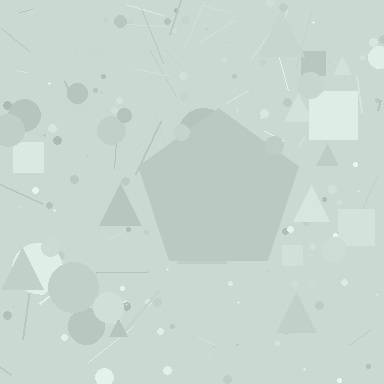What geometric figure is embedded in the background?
A pentagon is embedded in the background.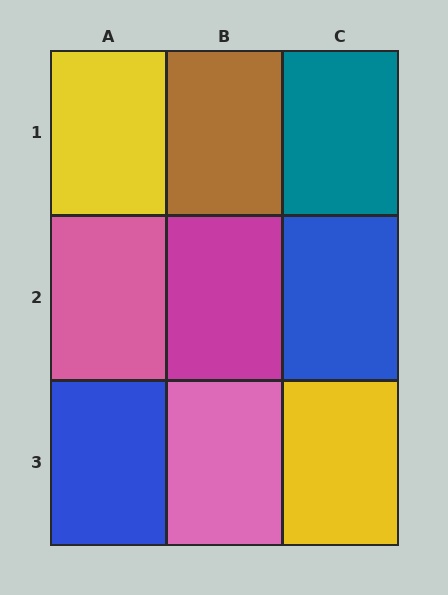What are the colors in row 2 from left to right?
Pink, magenta, blue.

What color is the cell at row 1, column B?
Brown.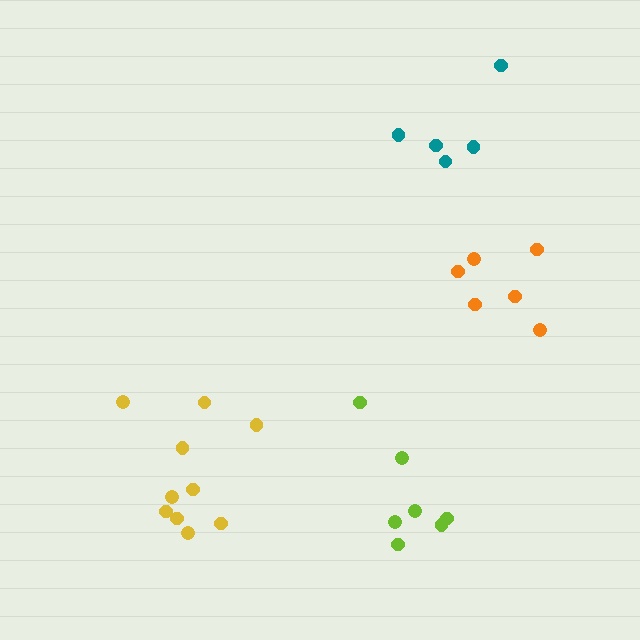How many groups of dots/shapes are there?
There are 4 groups.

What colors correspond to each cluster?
The clusters are colored: teal, orange, lime, yellow.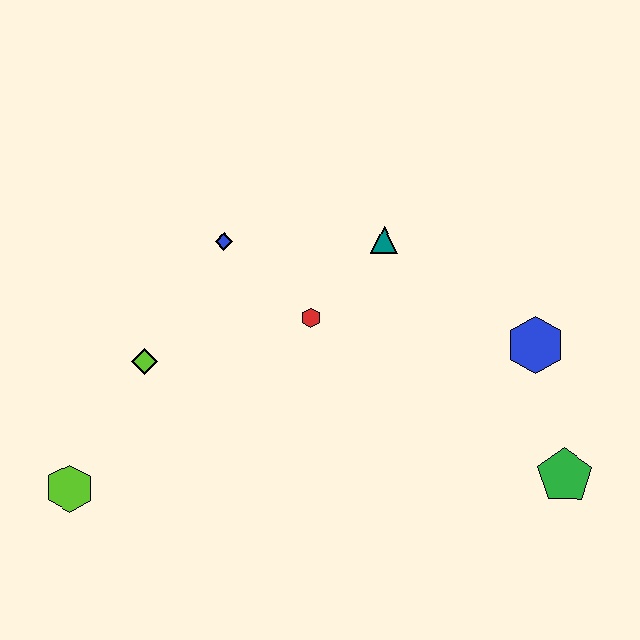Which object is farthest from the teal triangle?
The lime hexagon is farthest from the teal triangle.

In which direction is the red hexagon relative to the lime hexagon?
The red hexagon is to the right of the lime hexagon.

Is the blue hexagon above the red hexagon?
No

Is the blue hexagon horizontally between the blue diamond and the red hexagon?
No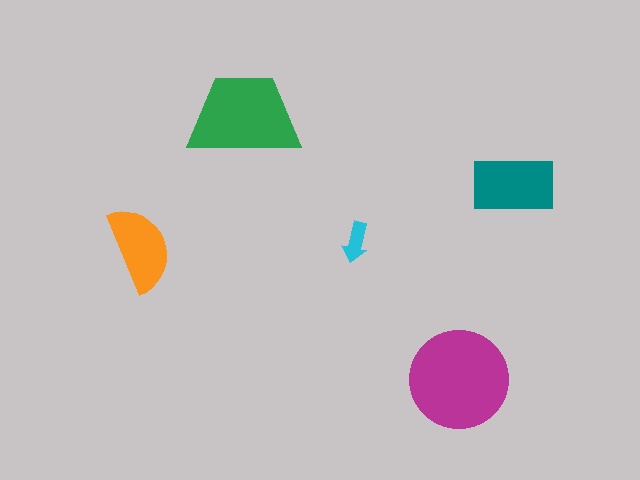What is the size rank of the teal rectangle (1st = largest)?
3rd.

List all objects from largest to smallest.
The magenta circle, the green trapezoid, the teal rectangle, the orange semicircle, the cyan arrow.